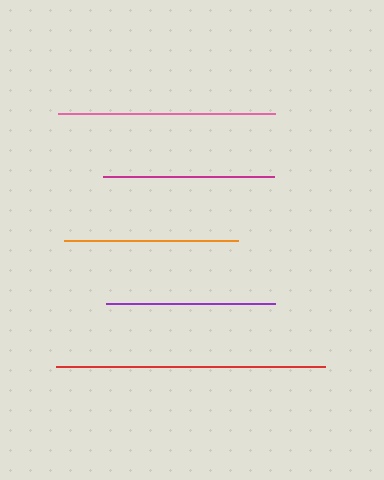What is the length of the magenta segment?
The magenta segment is approximately 171 pixels long.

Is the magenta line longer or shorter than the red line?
The red line is longer than the magenta line.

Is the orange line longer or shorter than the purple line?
The orange line is longer than the purple line.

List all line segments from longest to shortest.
From longest to shortest: red, pink, orange, magenta, purple.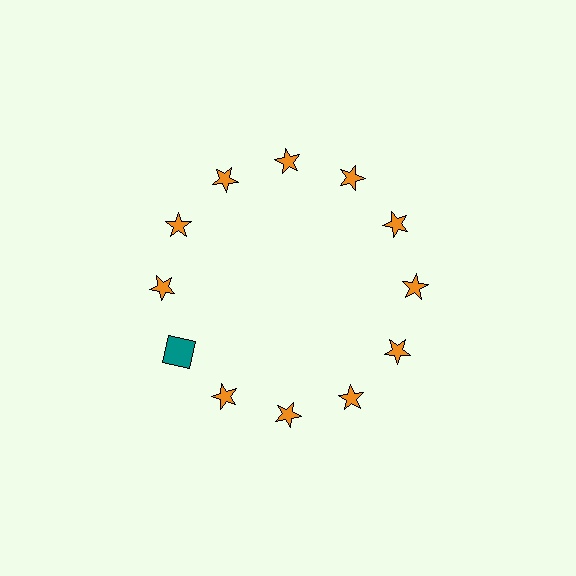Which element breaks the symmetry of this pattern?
The teal square at roughly the 8 o'clock position breaks the symmetry. All other shapes are orange stars.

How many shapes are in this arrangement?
There are 12 shapes arranged in a ring pattern.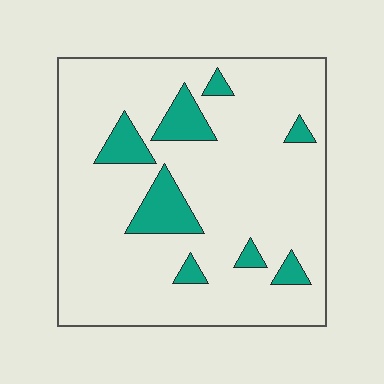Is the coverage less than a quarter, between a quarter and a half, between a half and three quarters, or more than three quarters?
Less than a quarter.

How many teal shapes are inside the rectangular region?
8.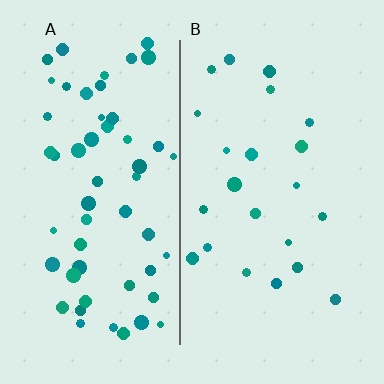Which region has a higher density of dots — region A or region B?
A (the left).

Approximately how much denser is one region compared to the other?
Approximately 2.5× — region A over region B.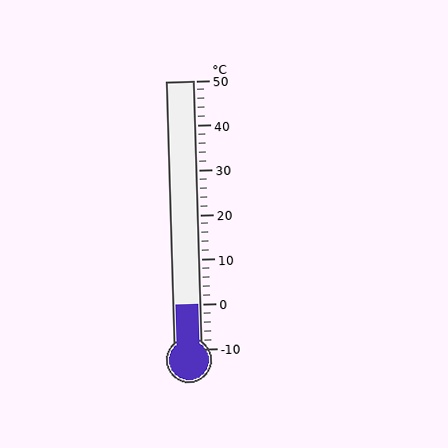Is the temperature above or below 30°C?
The temperature is below 30°C.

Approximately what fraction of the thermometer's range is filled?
The thermometer is filled to approximately 15% of its range.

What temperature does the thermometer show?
The thermometer shows approximately 0°C.